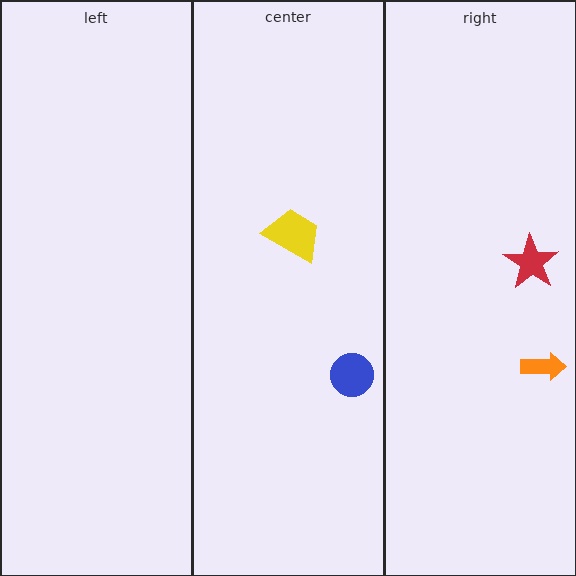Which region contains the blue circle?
The center region.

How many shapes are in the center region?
2.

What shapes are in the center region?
The yellow trapezoid, the blue circle.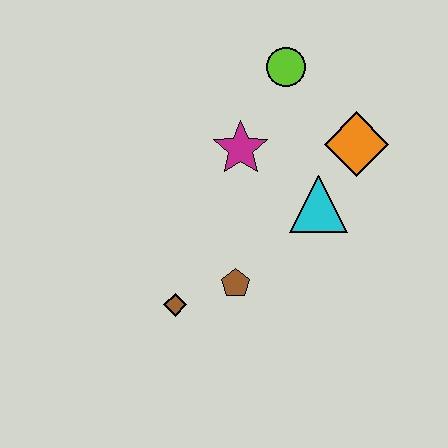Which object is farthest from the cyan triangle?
The brown diamond is farthest from the cyan triangle.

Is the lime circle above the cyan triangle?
Yes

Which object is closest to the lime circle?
The magenta star is closest to the lime circle.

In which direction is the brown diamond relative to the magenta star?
The brown diamond is below the magenta star.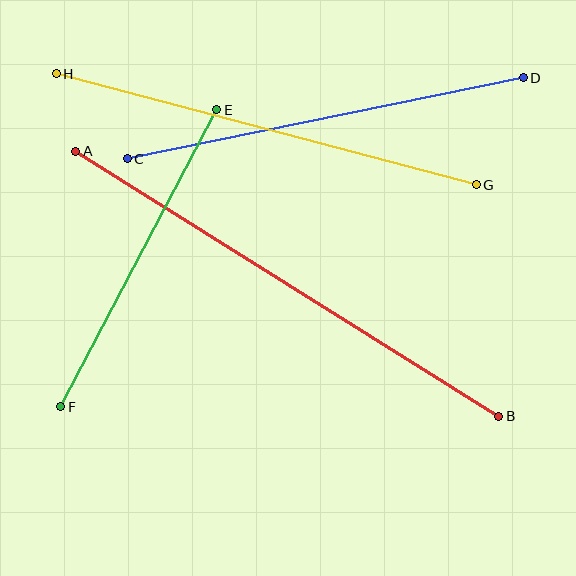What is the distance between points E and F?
The distance is approximately 336 pixels.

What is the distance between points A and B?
The distance is approximately 499 pixels.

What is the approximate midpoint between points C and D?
The midpoint is at approximately (325, 118) pixels.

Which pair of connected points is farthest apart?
Points A and B are farthest apart.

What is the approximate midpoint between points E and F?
The midpoint is at approximately (139, 258) pixels.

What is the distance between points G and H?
The distance is approximately 435 pixels.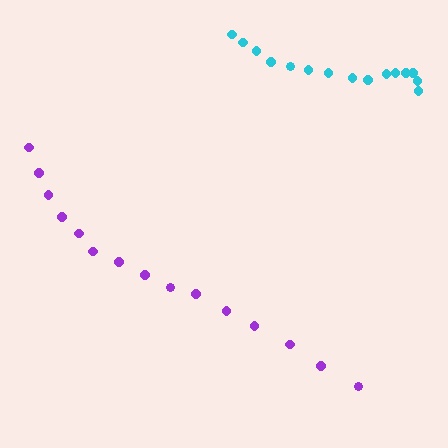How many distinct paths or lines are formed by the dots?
There are 2 distinct paths.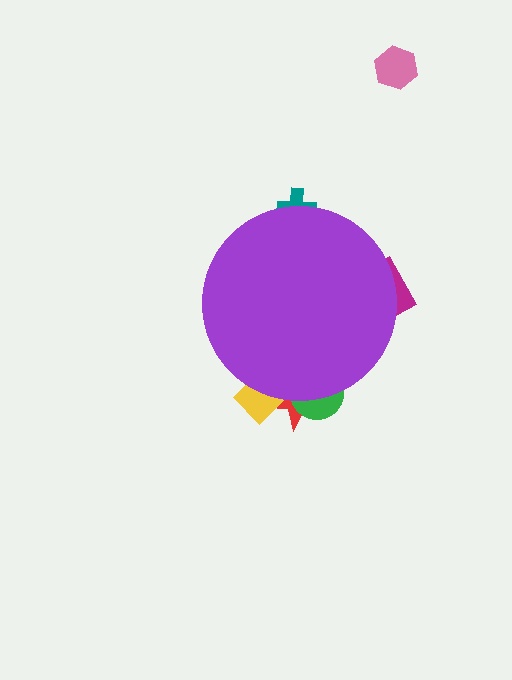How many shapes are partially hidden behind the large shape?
5 shapes are partially hidden.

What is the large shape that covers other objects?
A purple circle.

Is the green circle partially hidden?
Yes, the green circle is partially hidden behind the purple circle.